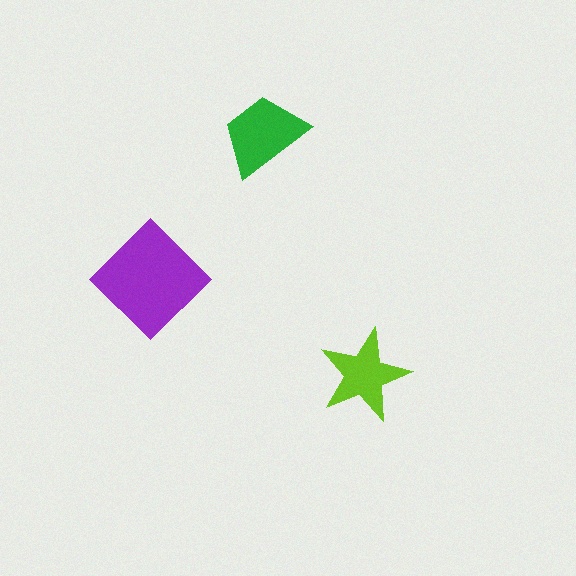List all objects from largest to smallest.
The purple diamond, the green trapezoid, the lime star.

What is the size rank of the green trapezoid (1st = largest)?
2nd.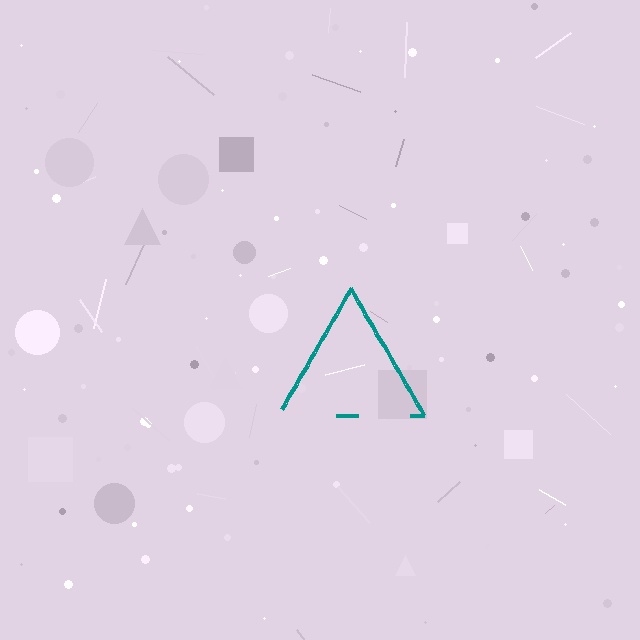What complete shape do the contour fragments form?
The contour fragments form a triangle.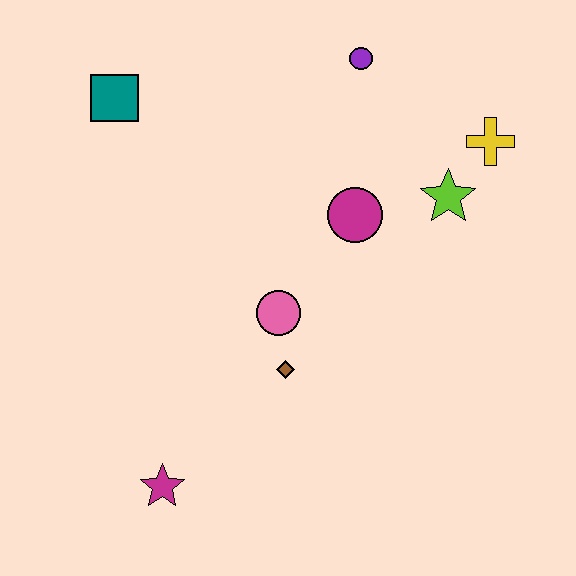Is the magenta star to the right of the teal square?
Yes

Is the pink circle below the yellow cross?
Yes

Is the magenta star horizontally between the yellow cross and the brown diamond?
No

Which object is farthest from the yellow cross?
The magenta star is farthest from the yellow cross.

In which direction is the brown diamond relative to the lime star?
The brown diamond is below the lime star.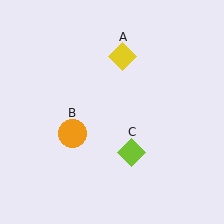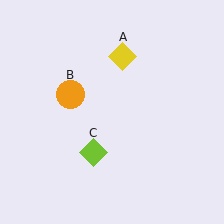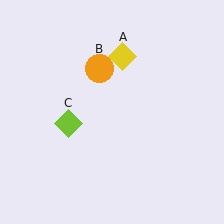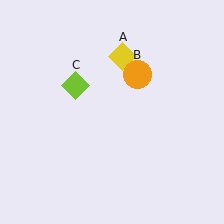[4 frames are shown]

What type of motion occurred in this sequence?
The orange circle (object B), lime diamond (object C) rotated clockwise around the center of the scene.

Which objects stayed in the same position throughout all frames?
Yellow diamond (object A) remained stationary.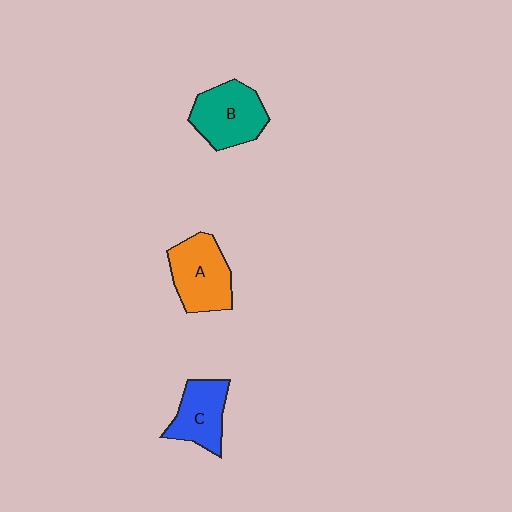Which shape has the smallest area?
Shape C (blue).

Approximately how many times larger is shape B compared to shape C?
Approximately 1.2 times.